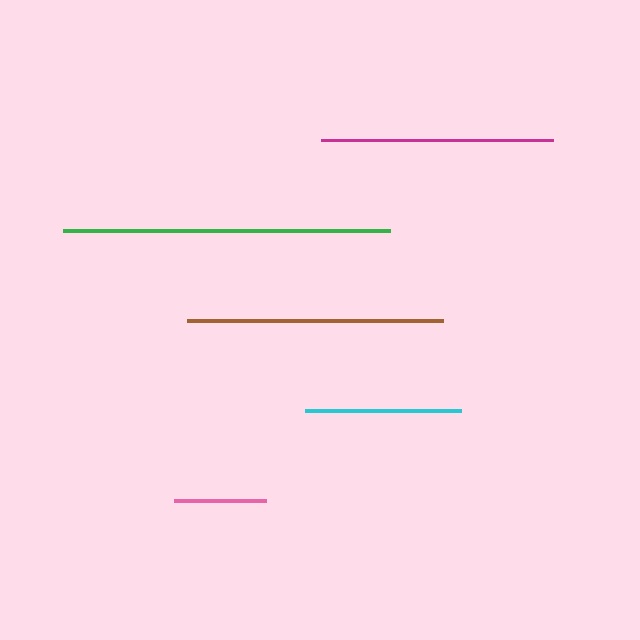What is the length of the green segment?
The green segment is approximately 328 pixels long.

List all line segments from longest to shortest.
From longest to shortest: green, brown, magenta, cyan, pink.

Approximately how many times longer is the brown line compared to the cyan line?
The brown line is approximately 1.6 times the length of the cyan line.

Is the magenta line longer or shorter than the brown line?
The brown line is longer than the magenta line.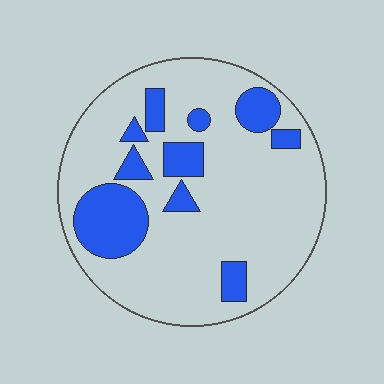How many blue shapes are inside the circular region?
10.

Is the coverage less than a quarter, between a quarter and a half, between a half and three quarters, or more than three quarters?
Less than a quarter.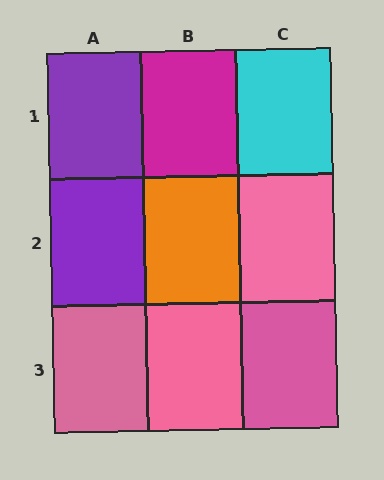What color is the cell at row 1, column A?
Purple.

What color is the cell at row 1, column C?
Cyan.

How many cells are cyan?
1 cell is cyan.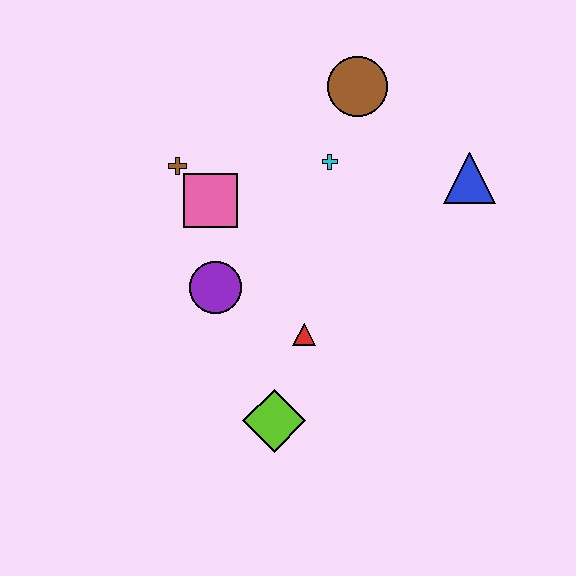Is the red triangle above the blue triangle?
No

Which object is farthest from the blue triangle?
The lime diamond is farthest from the blue triangle.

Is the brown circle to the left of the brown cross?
No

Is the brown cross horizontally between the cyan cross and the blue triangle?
No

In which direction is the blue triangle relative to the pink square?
The blue triangle is to the right of the pink square.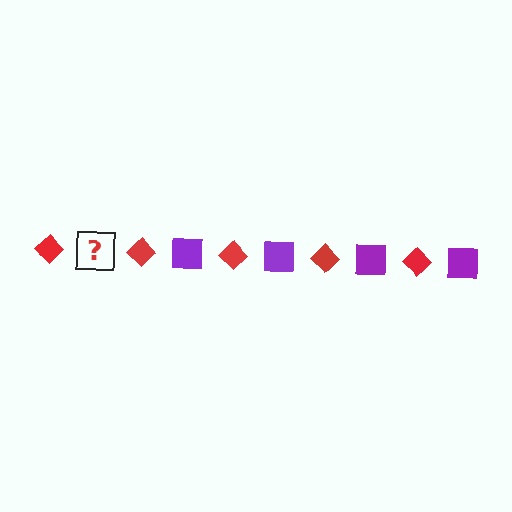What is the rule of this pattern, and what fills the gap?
The rule is that the pattern alternates between red diamond and purple square. The gap should be filled with a purple square.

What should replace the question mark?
The question mark should be replaced with a purple square.